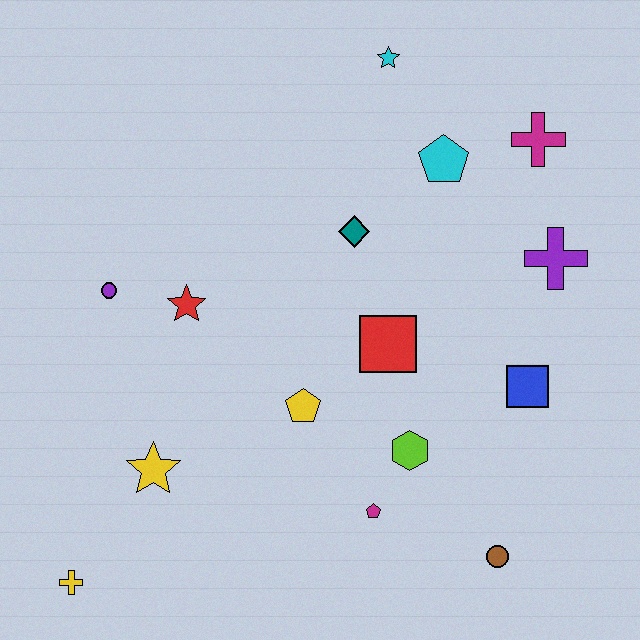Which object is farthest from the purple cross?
The yellow cross is farthest from the purple cross.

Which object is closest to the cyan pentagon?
The magenta cross is closest to the cyan pentagon.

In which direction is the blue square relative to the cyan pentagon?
The blue square is below the cyan pentagon.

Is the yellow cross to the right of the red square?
No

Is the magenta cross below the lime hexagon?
No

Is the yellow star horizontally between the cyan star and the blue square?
No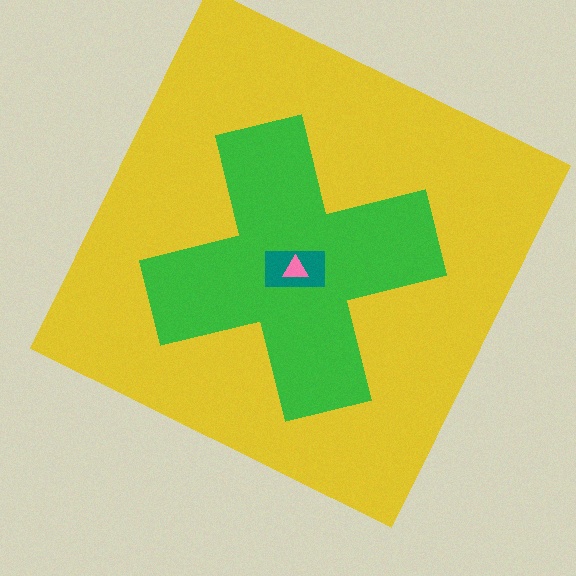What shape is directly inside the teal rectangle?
The pink triangle.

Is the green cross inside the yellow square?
Yes.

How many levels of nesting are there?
4.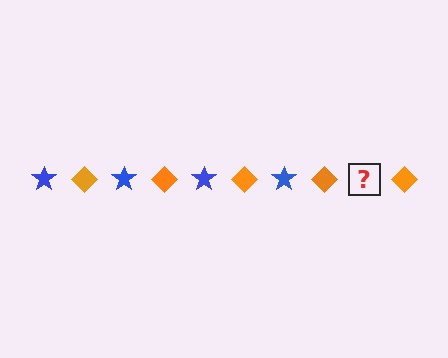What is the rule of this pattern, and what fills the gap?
The rule is that the pattern alternates between blue star and orange diamond. The gap should be filled with a blue star.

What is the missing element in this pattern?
The missing element is a blue star.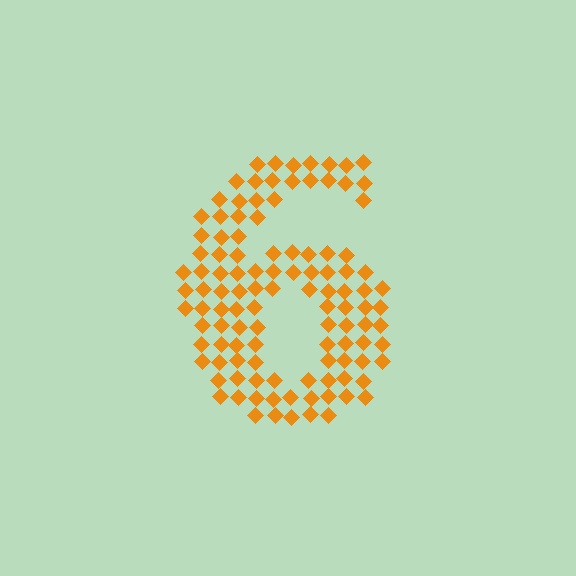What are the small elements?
The small elements are diamonds.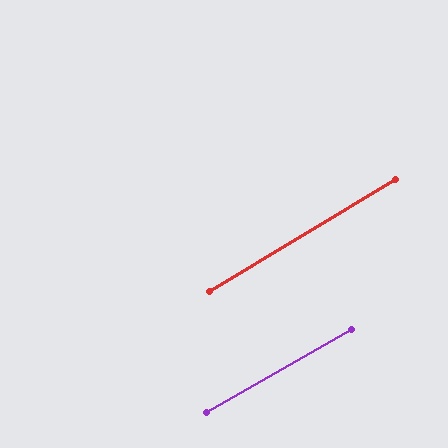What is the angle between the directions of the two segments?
Approximately 1 degree.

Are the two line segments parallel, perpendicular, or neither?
Parallel — their directions differ by only 1.3°.